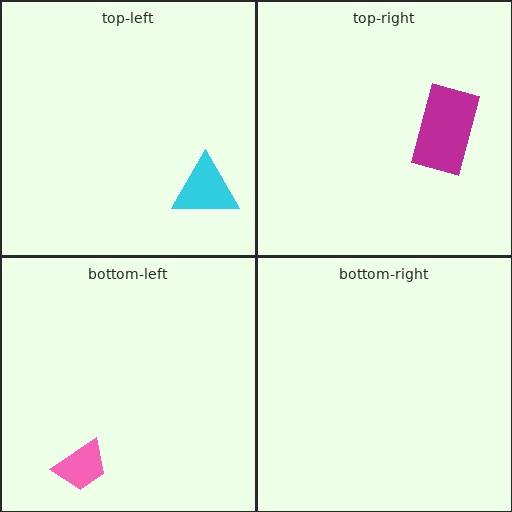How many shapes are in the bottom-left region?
1.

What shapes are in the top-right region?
The magenta rectangle.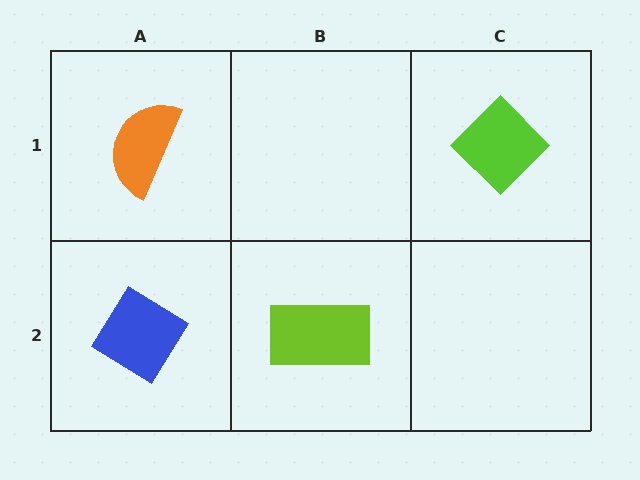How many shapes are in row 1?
2 shapes.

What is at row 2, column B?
A lime rectangle.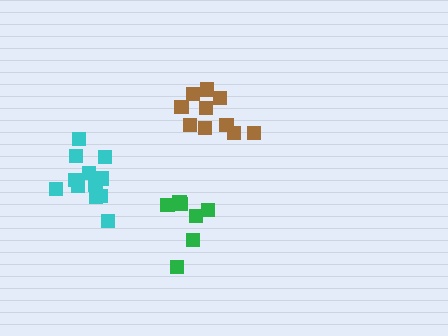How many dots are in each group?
Group 1: 7 dots, Group 2: 12 dots, Group 3: 10 dots (29 total).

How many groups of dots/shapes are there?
There are 3 groups.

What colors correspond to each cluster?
The clusters are colored: green, cyan, brown.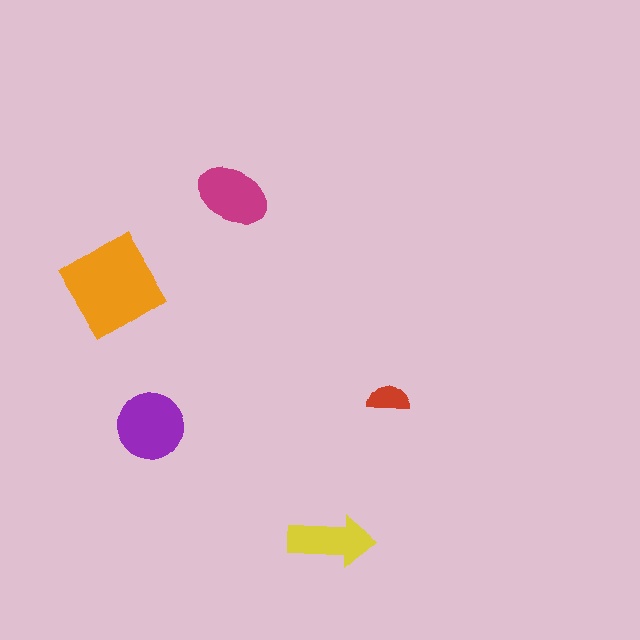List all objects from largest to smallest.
The orange diamond, the purple circle, the magenta ellipse, the yellow arrow, the red semicircle.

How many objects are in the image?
There are 5 objects in the image.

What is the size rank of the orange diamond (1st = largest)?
1st.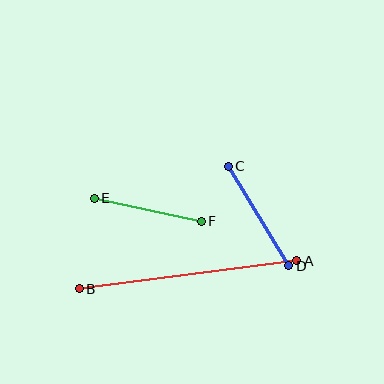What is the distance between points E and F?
The distance is approximately 109 pixels.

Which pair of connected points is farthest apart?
Points A and B are farthest apart.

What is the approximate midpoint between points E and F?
The midpoint is at approximately (148, 210) pixels.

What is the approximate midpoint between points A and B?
The midpoint is at approximately (188, 275) pixels.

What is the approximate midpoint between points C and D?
The midpoint is at approximately (258, 216) pixels.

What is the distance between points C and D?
The distance is approximately 117 pixels.